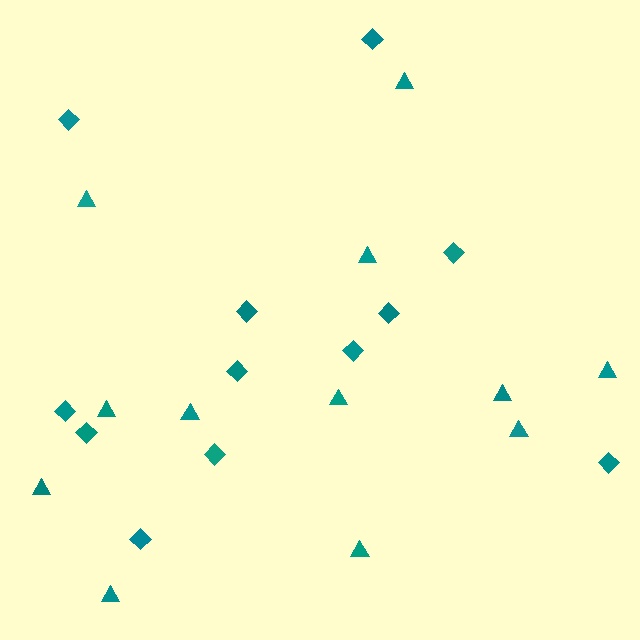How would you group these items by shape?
There are 2 groups: one group of diamonds (12) and one group of triangles (12).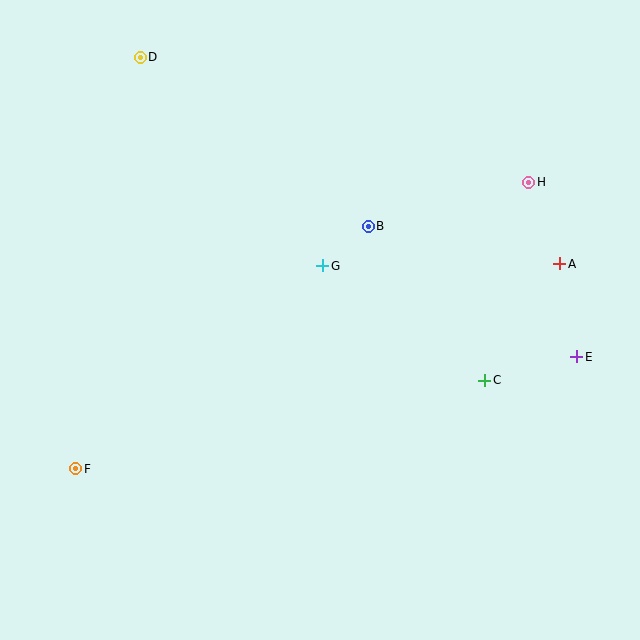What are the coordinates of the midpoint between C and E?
The midpoint between C and E is at (531, 368).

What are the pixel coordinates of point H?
Point H is at (529, 182).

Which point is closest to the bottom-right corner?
Point E is closest to the bottom-right corner.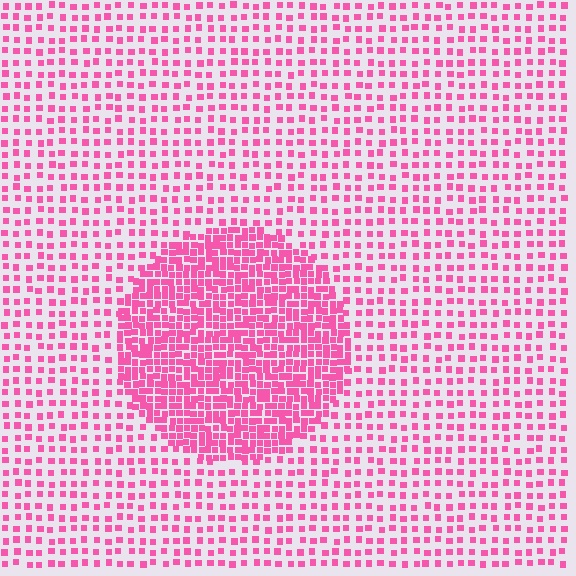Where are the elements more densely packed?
The elements are more densely packed inside the circle boundary.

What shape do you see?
I see a circle.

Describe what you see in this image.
The image contains small pink elements arranged at two different densities. A circle-shaped region is visible where the elements are more densely packed than the surrounding area.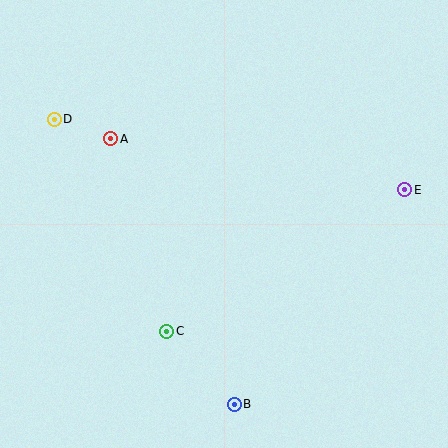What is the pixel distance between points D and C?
The distance between D and C is 240 pixels.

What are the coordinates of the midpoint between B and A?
The midpoint between B and A is at (173, 272).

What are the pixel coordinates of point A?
Point A is at (111, 139).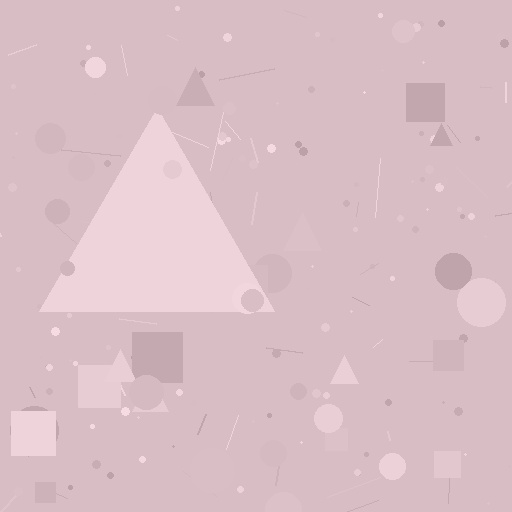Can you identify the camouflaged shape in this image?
The camouflaged shape is a triangle.